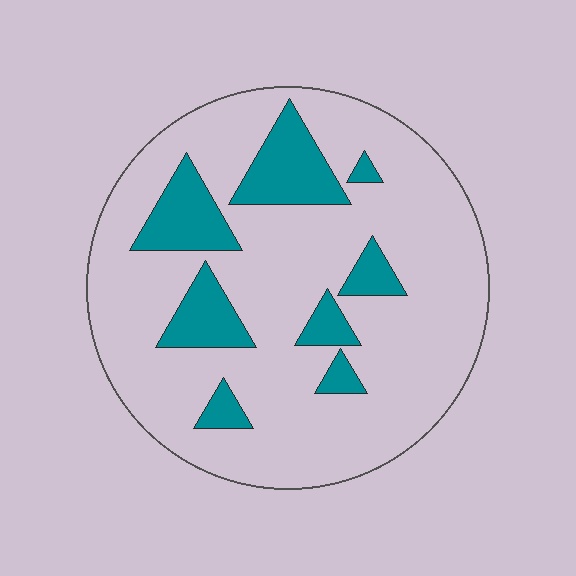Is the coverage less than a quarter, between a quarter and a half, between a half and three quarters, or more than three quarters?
Less than a quarter.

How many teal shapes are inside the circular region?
8.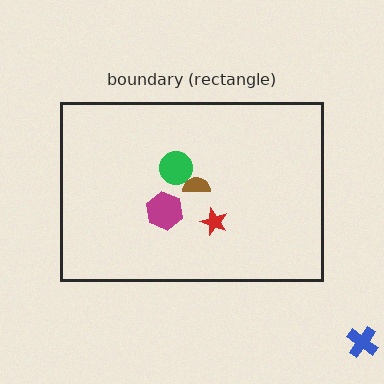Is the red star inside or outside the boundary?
Inside.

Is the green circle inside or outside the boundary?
Inside.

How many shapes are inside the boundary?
4 inside, 1 outside.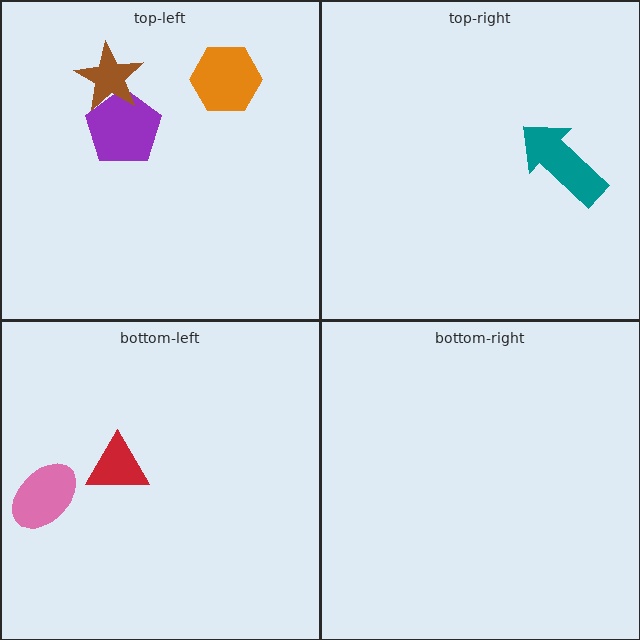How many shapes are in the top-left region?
3.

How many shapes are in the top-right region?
1.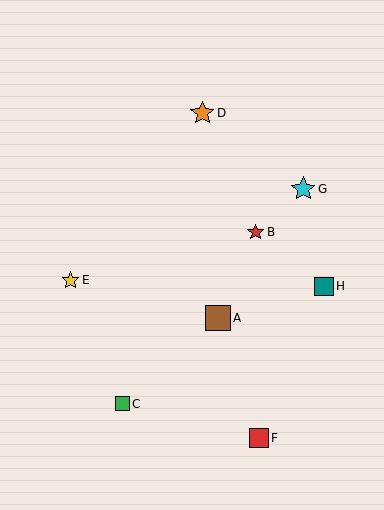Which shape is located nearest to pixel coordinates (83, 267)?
The yellow star (labeled E) at (70, 280) is nearest to that location.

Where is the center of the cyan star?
The center of the cyan star is at (303, 189).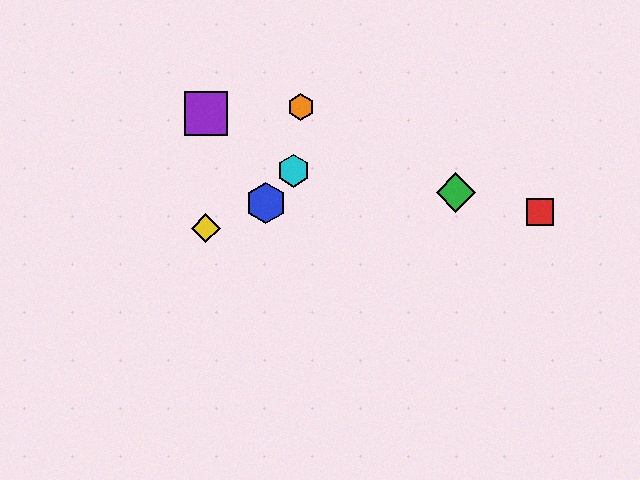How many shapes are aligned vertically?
2 shapes (the yellow diamond, the purple square) are aligned vertically.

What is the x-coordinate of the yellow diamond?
The yellow diamond is at x≈206.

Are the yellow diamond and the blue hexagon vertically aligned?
No, the yellow diamond is at x≈206 and the blue hexagon is at x≈266.